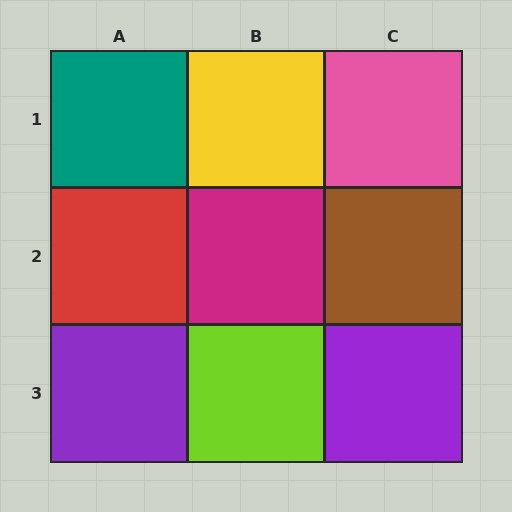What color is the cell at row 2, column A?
Red.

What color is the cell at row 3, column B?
Lime.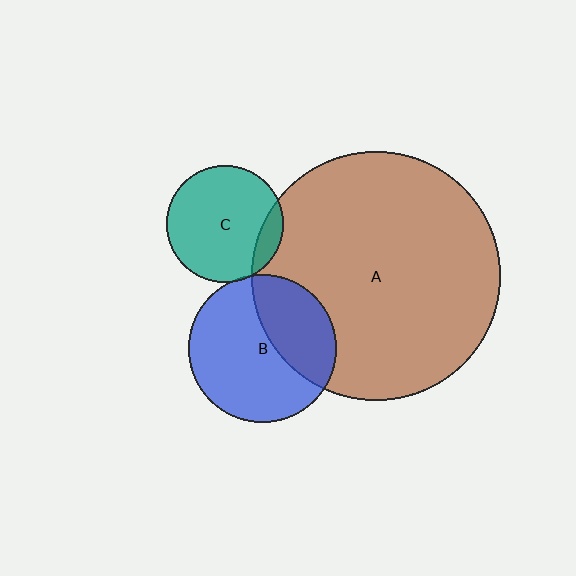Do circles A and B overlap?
Yes.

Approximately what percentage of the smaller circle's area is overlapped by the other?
Approximately 35%.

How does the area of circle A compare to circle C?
Approximately 4.5 times.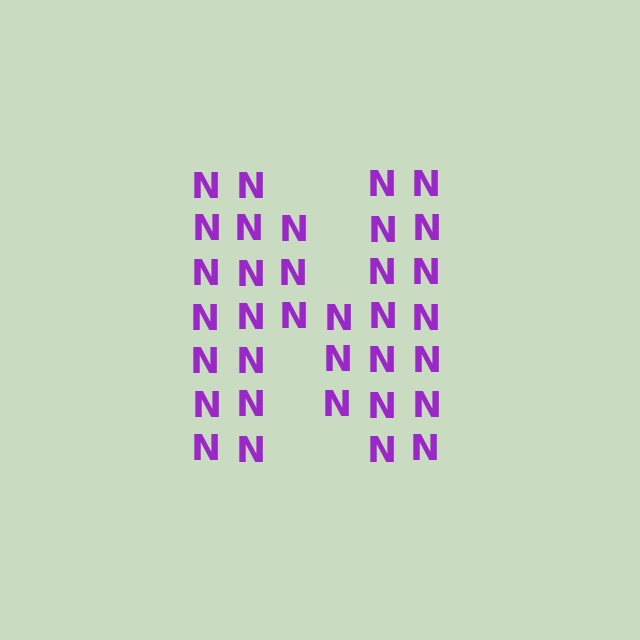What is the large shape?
The large shape is the letter N.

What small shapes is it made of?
It is made of small letter N's.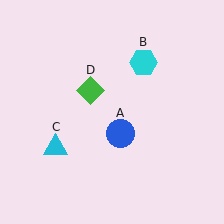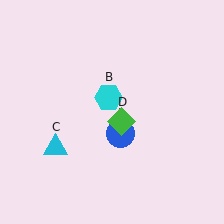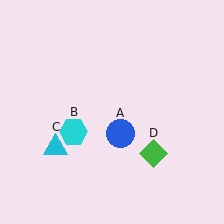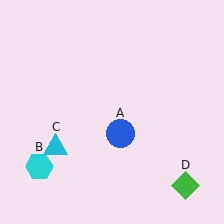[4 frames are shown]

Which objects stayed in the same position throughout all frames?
Blue circle (object A) and cyan triangle (object C) remained stationary.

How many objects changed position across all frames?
2 objects changed position: cyan hexagon (object B), green diamond (object D).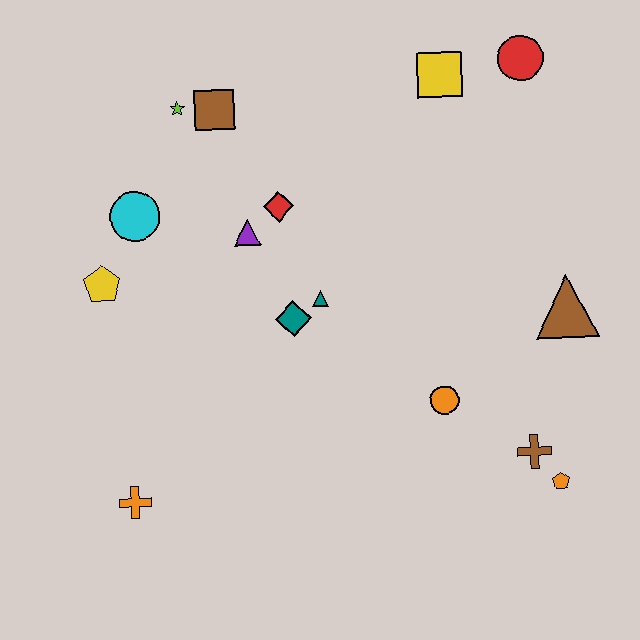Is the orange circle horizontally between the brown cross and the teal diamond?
Yes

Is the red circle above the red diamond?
Yes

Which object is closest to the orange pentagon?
The brown cross is closest to the orange pentagon.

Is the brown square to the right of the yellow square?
No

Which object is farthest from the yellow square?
The orange cross is farthest from the yellow square.